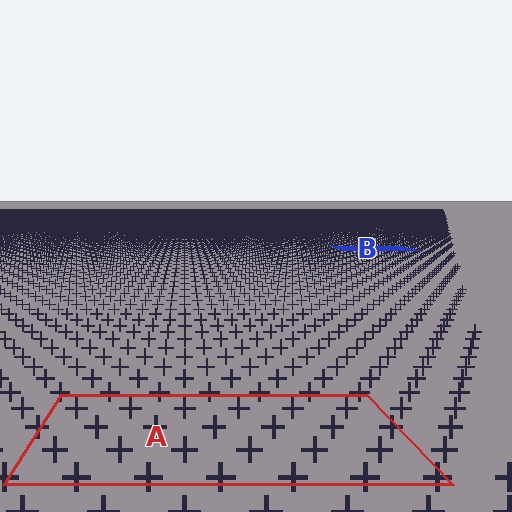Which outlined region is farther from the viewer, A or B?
Region B is farther from the viewer — the texture elements inside it appear smaller and more densely packed.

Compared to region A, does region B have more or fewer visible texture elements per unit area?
Region B has more texture elements per unit area — they are packed more densely because it is farther away.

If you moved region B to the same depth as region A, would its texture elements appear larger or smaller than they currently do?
They would appear larger. At a closer depth, the same texture elements are projected at a bigger on-screen size.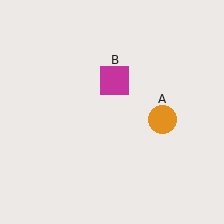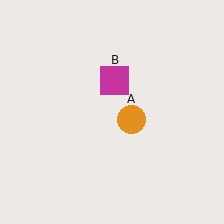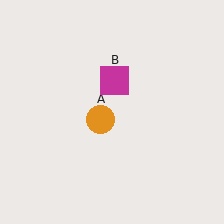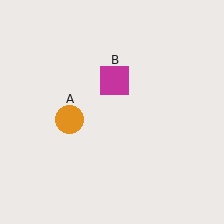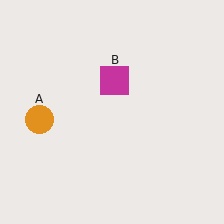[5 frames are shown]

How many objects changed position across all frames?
1 object changed position: orange circle (object A).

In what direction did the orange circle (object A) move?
The orange circle (object A) moved left.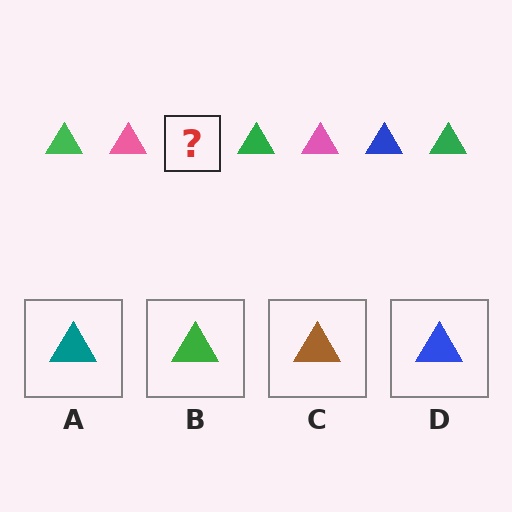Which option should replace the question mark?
Option D.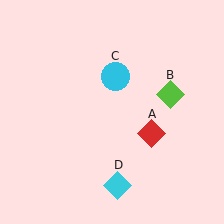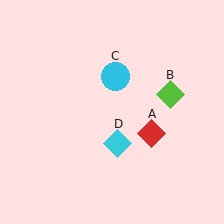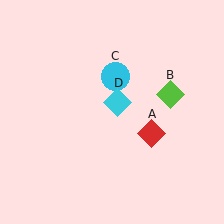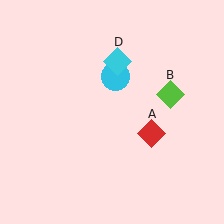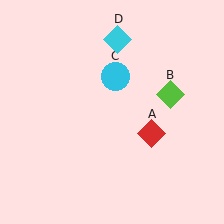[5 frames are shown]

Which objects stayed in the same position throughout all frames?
Red diamond (object A) and lime diamond (object B) and cyan circle (object C) remained stationary.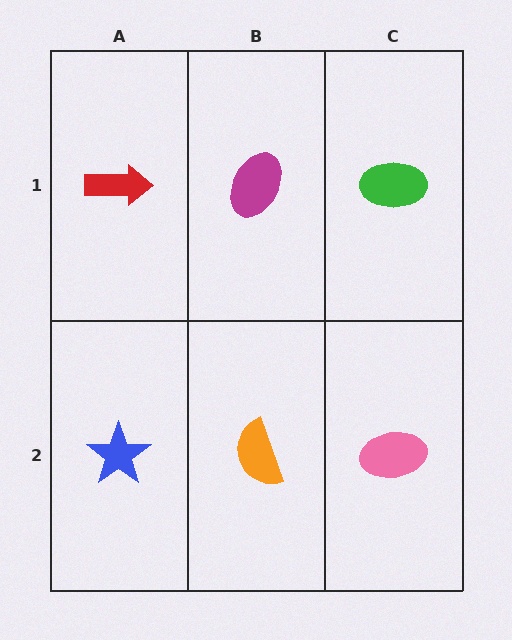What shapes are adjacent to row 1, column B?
An orange semicircle (row 2, column B), a red arrow (row 1, column A), a green ellipse (row 1, column C).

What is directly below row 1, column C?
A pink ellipse.